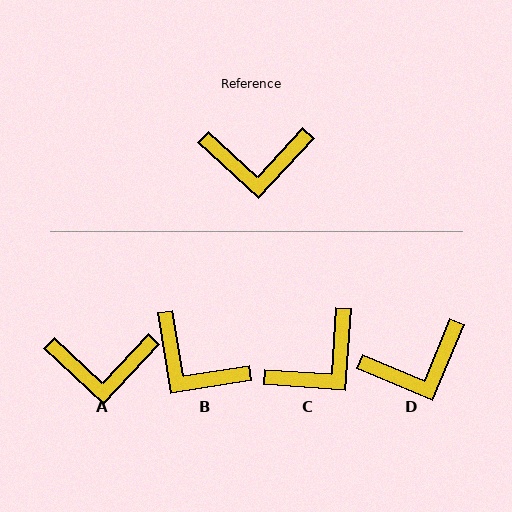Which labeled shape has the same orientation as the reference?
A.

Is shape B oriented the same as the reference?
No, it is off by about 38 degrees.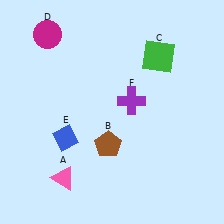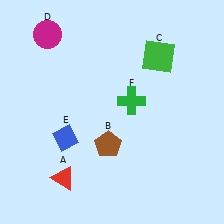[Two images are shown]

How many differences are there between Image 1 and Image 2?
There are 2 differences between the two images.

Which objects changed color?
A changed from pink to red. F changed from purple to green.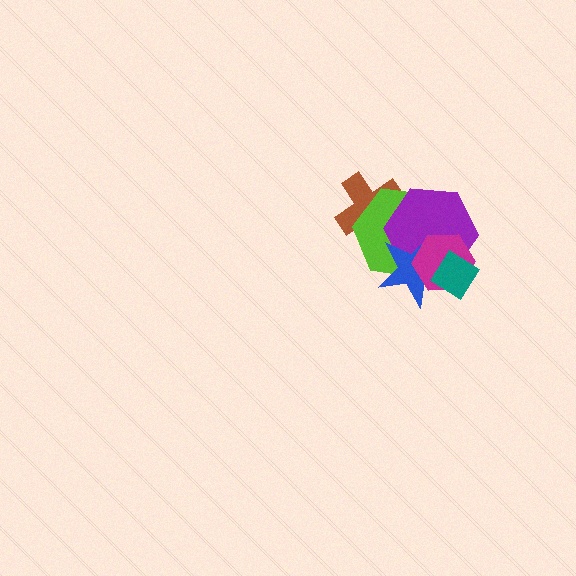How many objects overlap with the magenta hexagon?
4 objects overlap with the magenta hexagon.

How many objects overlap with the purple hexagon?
5 objects overlap with the purple hexagon.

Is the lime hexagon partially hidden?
Yes, it is partially covered by another shape.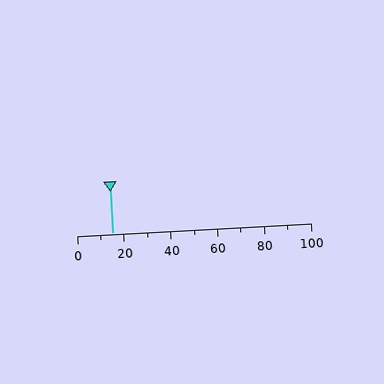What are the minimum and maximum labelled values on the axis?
The axis runs from 0 to 100.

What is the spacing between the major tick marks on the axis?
The major ticks are spaced 20 apart.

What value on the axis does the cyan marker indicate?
The marker indicates approximately 15.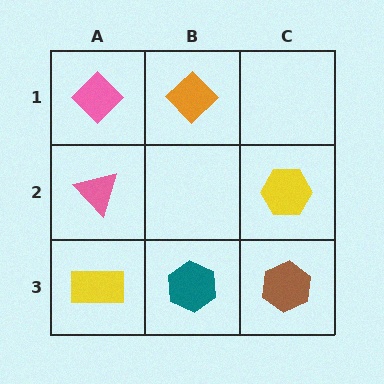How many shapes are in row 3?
3 shapes.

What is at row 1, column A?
A pink diamond.